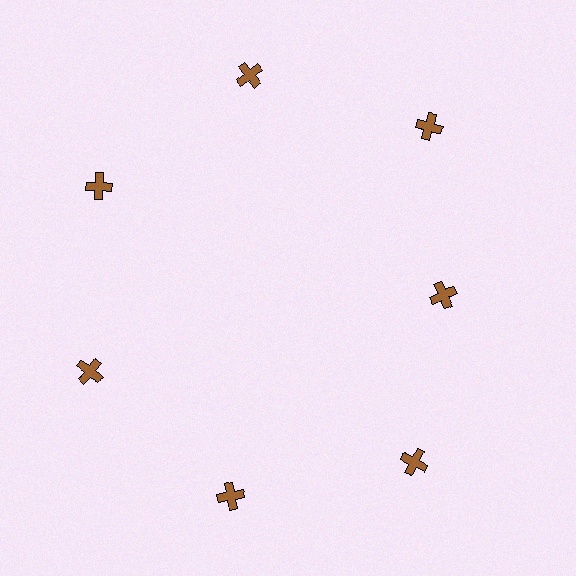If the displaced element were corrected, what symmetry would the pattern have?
It would have 7-fold rotational symmetry — the pattern would map onto itself every 51 degrees.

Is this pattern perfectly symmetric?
No. The 7 brown crosses are arranged in a ring, but one element near the 3 o'clock position is pulled inward toward the center, breaking the 7-fold rotational symmetry.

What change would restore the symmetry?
The symmetry would be restored by moving it outward, back onto the ring so that all 7 crosses sit at equal angles and equal distance from the center.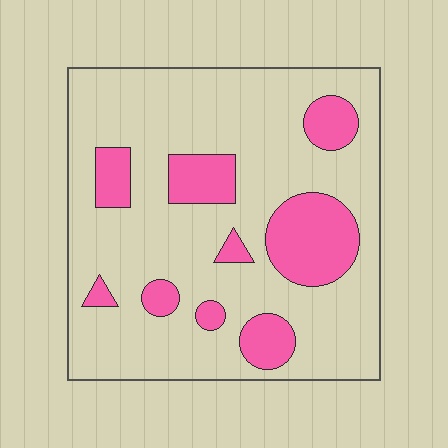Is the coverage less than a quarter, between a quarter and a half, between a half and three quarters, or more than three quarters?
Less than a quarter.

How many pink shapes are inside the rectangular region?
9.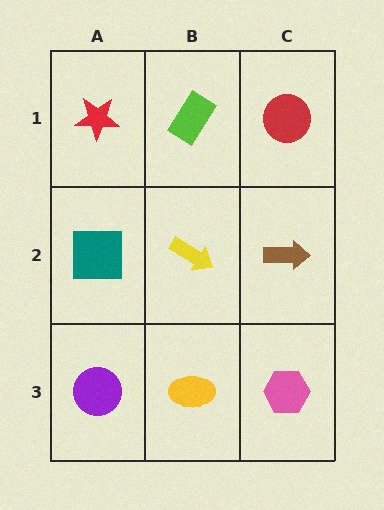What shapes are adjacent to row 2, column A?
A red star (row 1, column A), a purple circle (row 3, column A), a yellow arrow (row 2, column B).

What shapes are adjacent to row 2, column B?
A lime rectangle (row 1, column B), a yellow ellipse (row 3, column B), a teal square (row 2, column A), a brown arrow (row 2, column C).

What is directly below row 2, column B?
A yellow ellipse.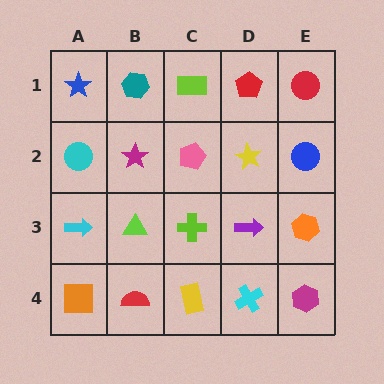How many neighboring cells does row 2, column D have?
4.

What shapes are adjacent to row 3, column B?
A magenta star (row 2, column B), a red semicircle (row 4, column B), a cyan arrow (row 3, column A), a lime cross (row 3, column C).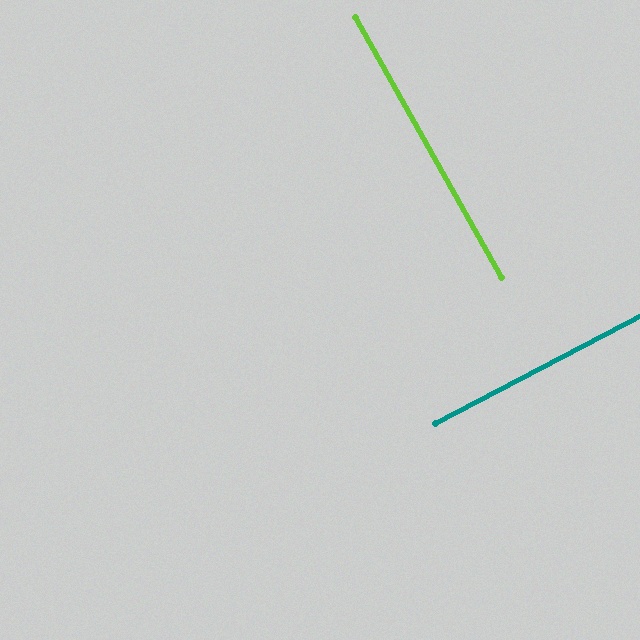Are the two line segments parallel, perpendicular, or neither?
Perpendicular — they meet at approximately 88°.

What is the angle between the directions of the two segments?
Approximately 88 degrees.